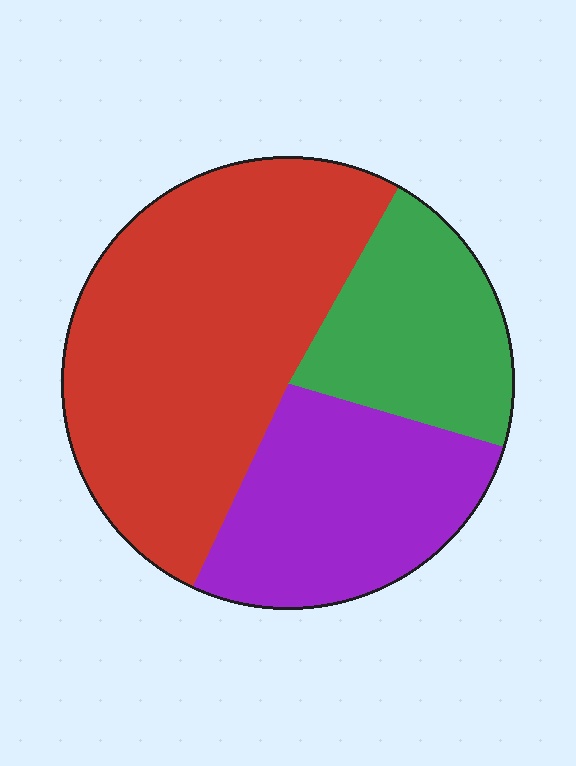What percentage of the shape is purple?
Purple takes up between a quarter and a half of the shape.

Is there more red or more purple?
Red.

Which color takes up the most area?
Red, at roughly 50%.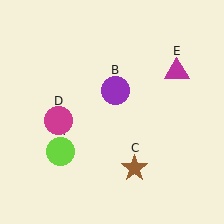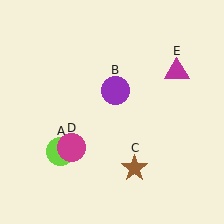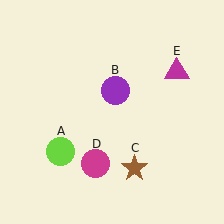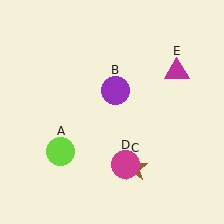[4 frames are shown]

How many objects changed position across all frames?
1 object changed position: magenta circle (object D).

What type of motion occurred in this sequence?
The magenta circle (object D) rotated counterclockwise around the center of the scene.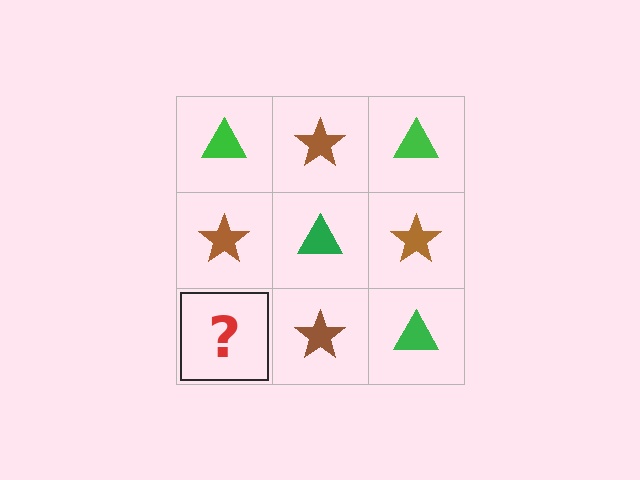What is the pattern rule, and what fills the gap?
The rule is that it alternates green triangle and brown star in a checkerboard pattern. The gap should be filled with a green triangle.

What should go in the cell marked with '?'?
The missing cell should contain a green triangle.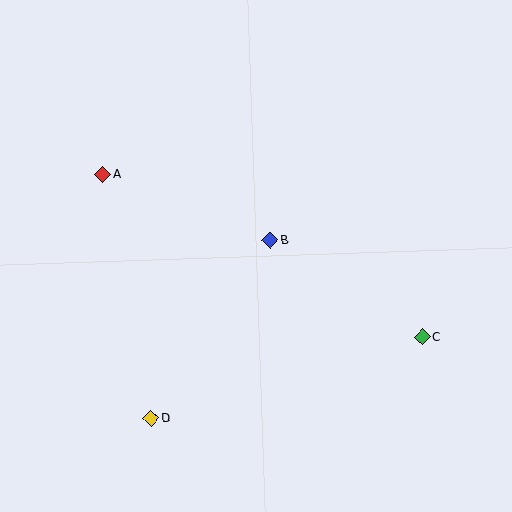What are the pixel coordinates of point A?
Point A is at (103, 175).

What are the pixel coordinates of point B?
Point B is at (270, 240).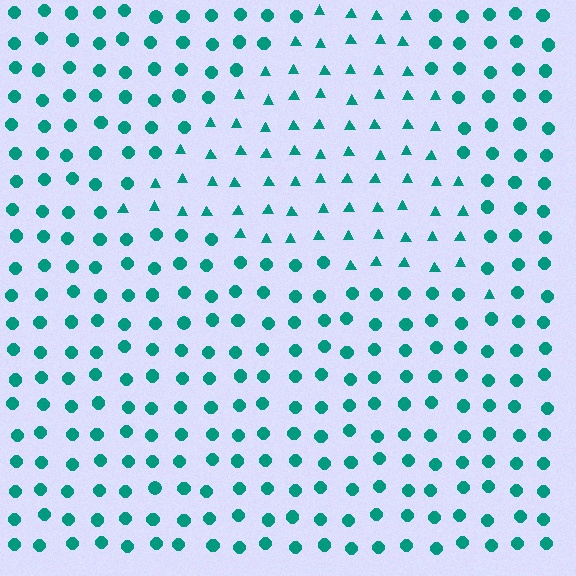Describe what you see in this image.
The image is filled with small teal elements arranged in a uniform grid. A triangle-shaped region contains triangles, while the surrounding area contains circles. The boundary is defined purely by the change in element shape.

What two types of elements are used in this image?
The image uses triangles inside the triangle region and circles outside it.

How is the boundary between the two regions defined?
The boundary is defined by a change in element shape: triangles inside vs. circles outside. All elements share the same color and spacing.